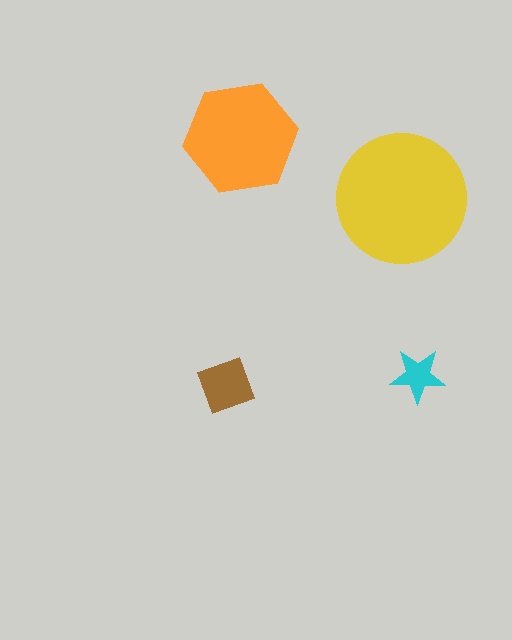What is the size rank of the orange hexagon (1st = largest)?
2nd.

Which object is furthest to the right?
The cyan star is rightmost.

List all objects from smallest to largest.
The cyan star, the brown diamond, the orange hexagon, the yellow circle.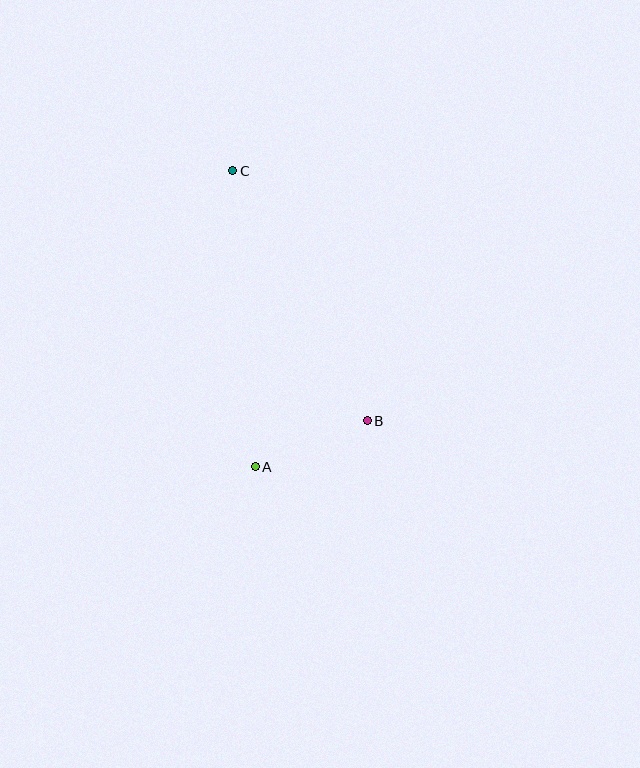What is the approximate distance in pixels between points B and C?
The distance between B and C is approximately 284 pixels.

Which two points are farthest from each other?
Points A and C are farthest from each other.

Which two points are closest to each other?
Points A and B are closest to each other.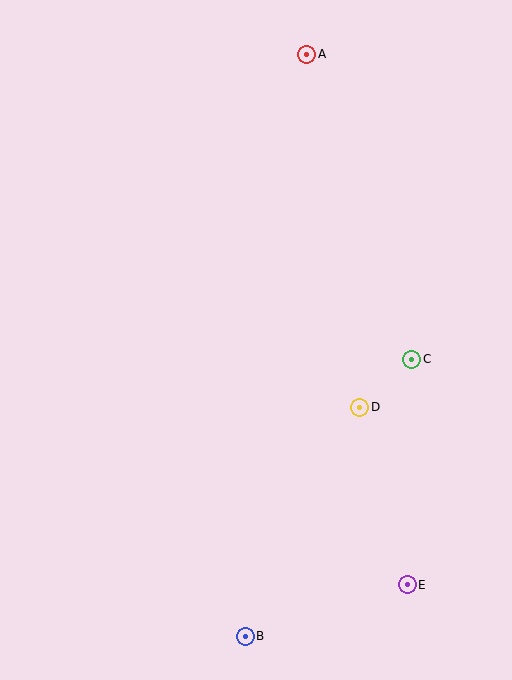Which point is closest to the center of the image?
Point D at (360, 407) is closest to the center.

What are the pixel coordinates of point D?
Point D is at (360, 407).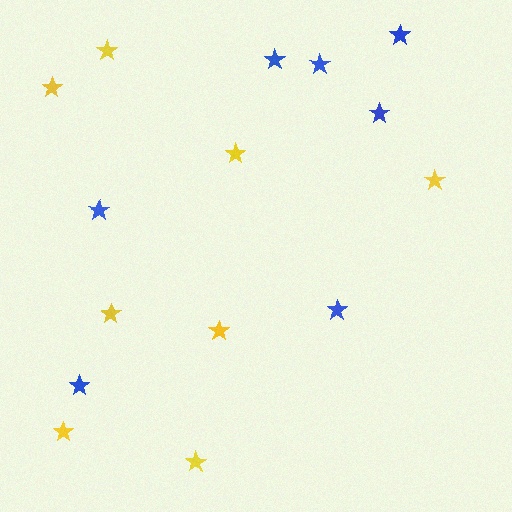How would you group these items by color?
There are 2 groups: one group of blue stars (7) and one group of yellow stars (8).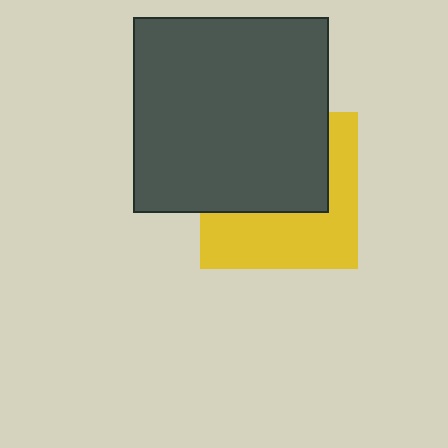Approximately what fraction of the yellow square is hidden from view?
Roughly 53% of the yellow square is hidden behind the dark gray square.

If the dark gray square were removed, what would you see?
You would see the complete yellow square.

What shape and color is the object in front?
The object in front is a dark gray square.